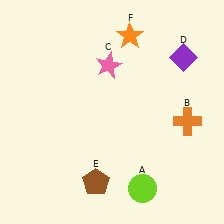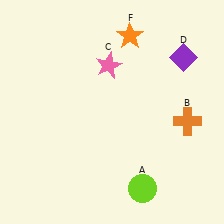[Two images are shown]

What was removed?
The brown pentagon (E) was removed in Image 2.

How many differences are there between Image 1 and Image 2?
There is 1 difference between the two images.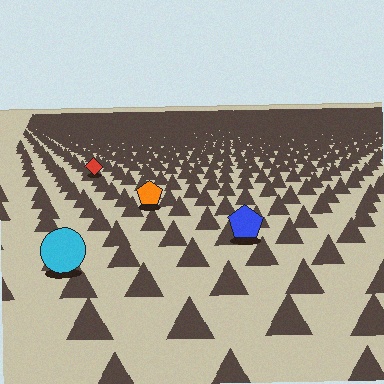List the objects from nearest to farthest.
From nearest to farthest: the cyan circle, the blue pentagon, the orange pentagon, the red diamond.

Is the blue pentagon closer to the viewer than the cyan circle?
No. The cyan circle is closer — you can tell from the texture gradient: the ground texture is coarser near it.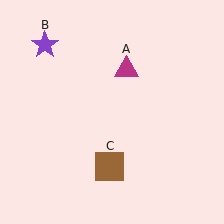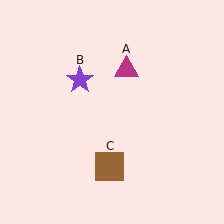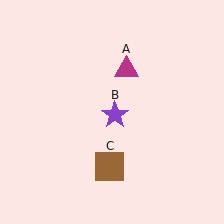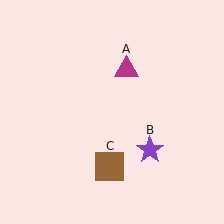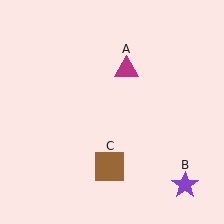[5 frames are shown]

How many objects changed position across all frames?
1 object changed position: purple star (object B).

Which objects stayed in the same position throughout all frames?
Magenta triangle (object A) and brown square (object C) remained stationary.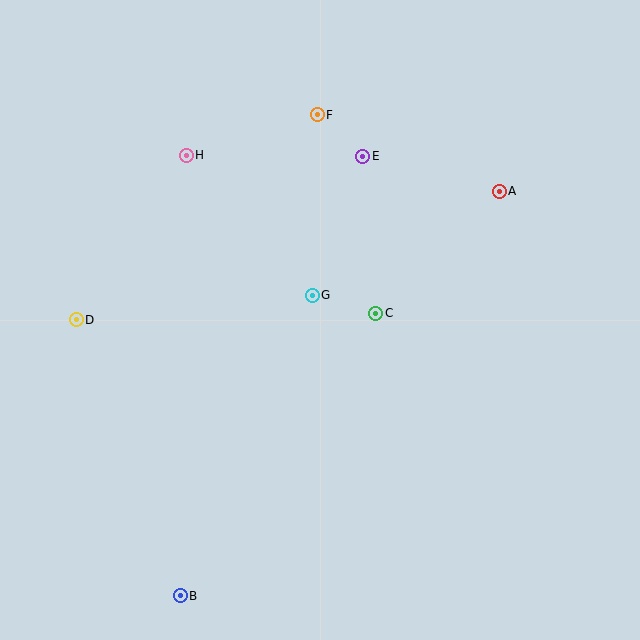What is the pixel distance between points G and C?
The distance between G and C is 66 pixels.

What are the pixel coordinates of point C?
Point C is at (376, 313).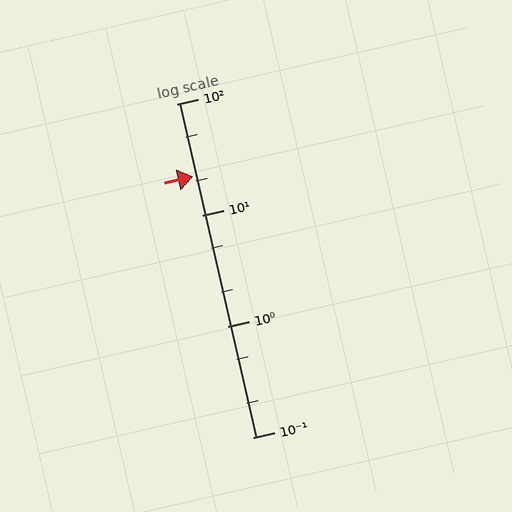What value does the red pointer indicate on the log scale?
The pointer indicates approximately 22.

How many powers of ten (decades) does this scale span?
The scale spans 3 decades, from 0.1 to 100.